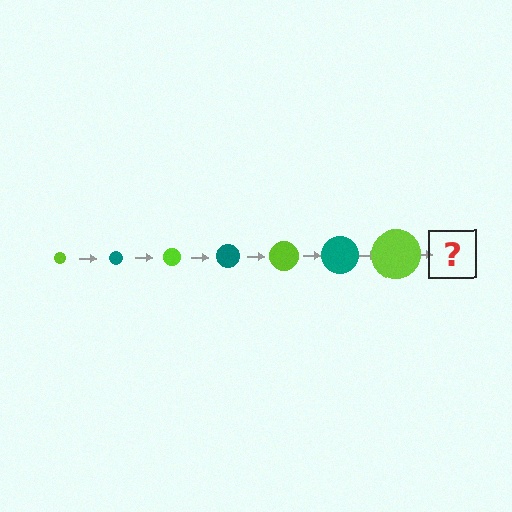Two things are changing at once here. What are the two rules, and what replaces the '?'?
The two rules are that the circle grows larger each step and the color cycles through lime and teal. The '?' should be a teal circle, larger than the previous one.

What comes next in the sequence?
The next element should be a teal circle, larger than the previous one.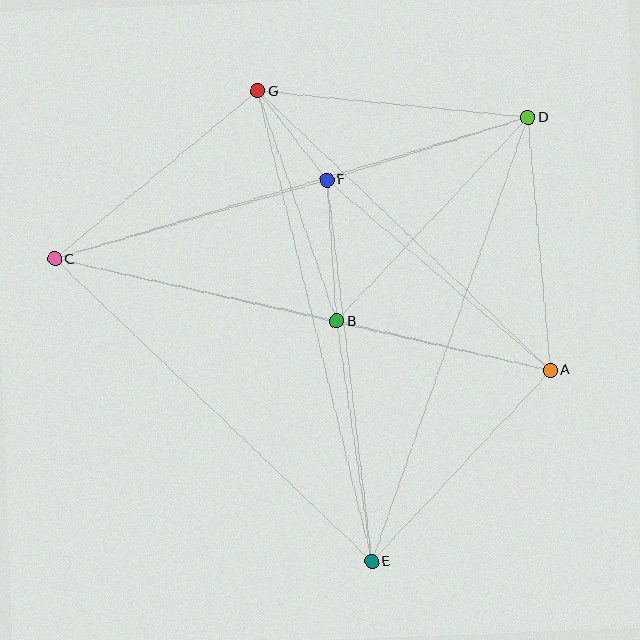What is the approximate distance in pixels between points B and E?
The distance between B and E is approximately 243 pixels.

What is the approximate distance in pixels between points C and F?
The distance between C and F is approximately 283 pixels.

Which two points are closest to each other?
Points F and G are closest to each other.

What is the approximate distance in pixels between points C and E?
The distance between C and E is approximately 438 pixels.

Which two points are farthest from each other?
Points A and C are farthest from each other.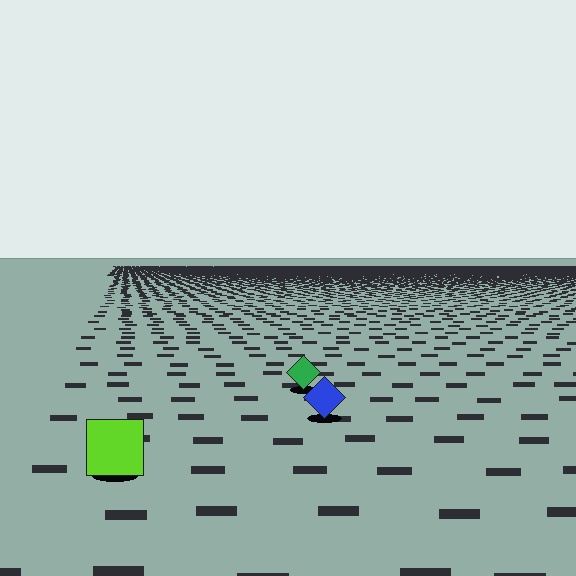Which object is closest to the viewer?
The lime square is closest. The texture marks near it are larger and more spread out.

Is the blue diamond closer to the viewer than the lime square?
No. The lime square is closer — you can tell from the texture gradient: the ground texture is coarser near it.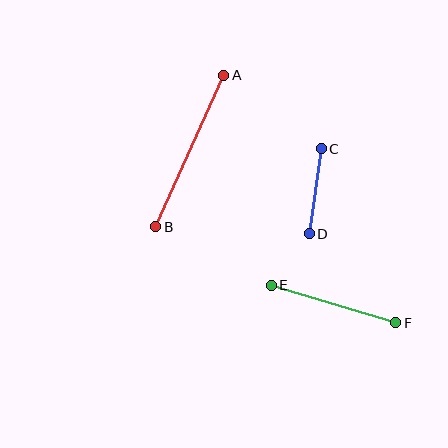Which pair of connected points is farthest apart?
Points A and B are farthest apart.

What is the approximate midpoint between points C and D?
The midpoint is at approximately (315, 191) pixels.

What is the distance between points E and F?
The distance is approximately 130 pixels.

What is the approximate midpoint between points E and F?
The midpoint is at approximately (334, 304) pixels.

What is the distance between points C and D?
The distance is approximately 86 pixels.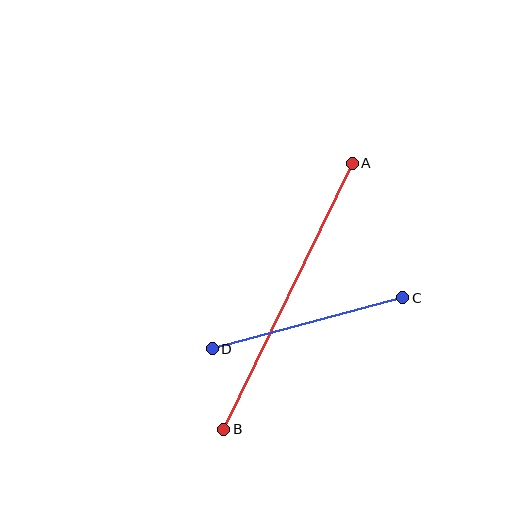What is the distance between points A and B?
The distance is approximately 295 pixels.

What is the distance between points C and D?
The distance is approximately 197 pixels.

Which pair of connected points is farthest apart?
Points A and B are farthest apart.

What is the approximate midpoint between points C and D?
The midpoint is at approximately (308, 323) pixels.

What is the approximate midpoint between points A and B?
The midpoint is at approximately (288, 296) pixels.